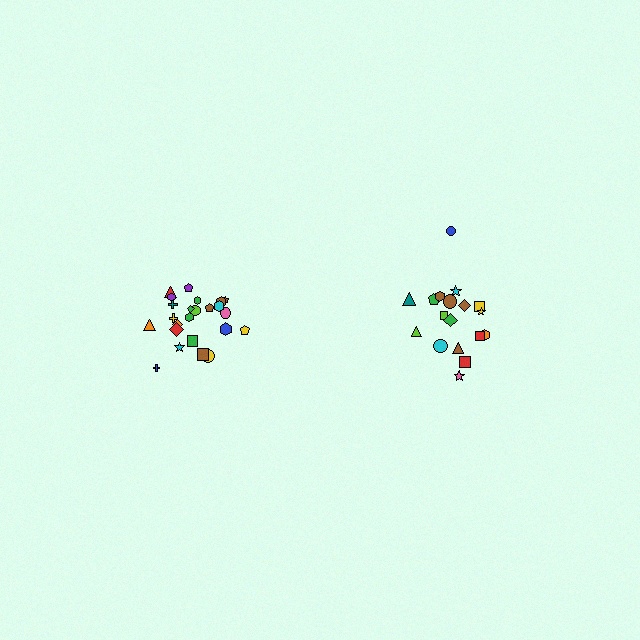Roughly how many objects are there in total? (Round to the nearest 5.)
Roughly 45 objects in total.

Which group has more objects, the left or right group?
The left group.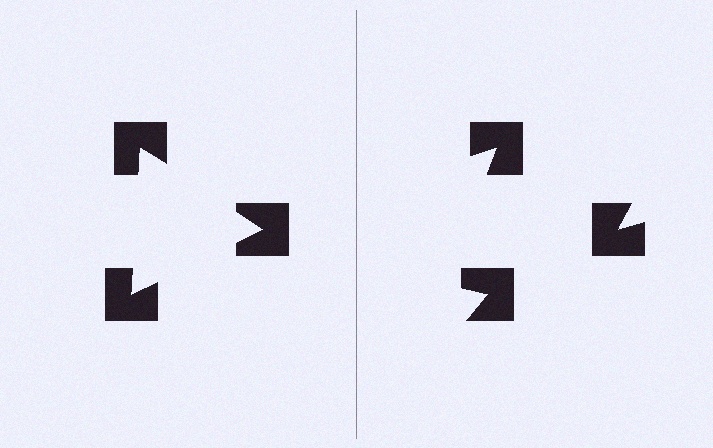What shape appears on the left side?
An illusory triangle.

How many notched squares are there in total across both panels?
6 — 3 on each side.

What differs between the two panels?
The notched squares are positioned identically on both sides; only the wedge orientations differ. On the left they align to a triangle; on the right they are misaligned.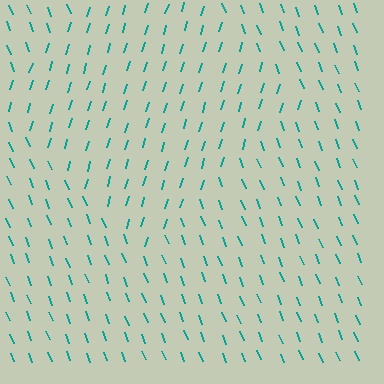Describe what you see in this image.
The image is filled with small teal line segments. A diamond region in the image has lines oriented differently from the surrounding lines, creating a visible texture boundary.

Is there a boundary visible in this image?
Yes, there is a texture boundary formed by a change in line orientation.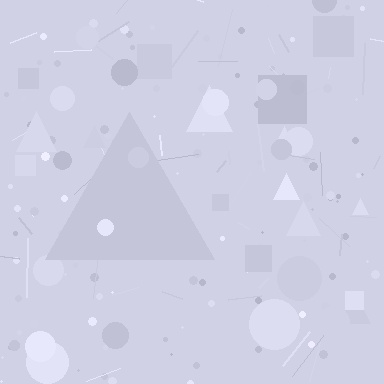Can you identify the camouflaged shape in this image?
The camouflaged shape is a triangle.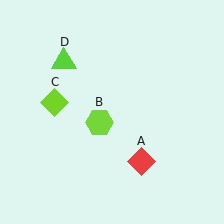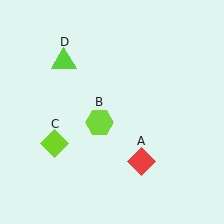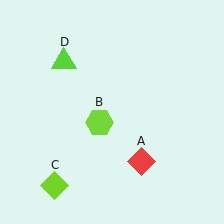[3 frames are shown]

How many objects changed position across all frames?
1 object changed position: lime diamond (object C).